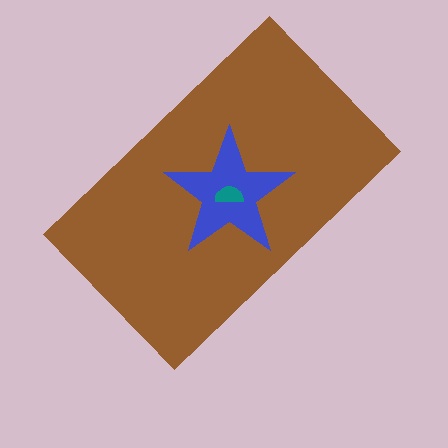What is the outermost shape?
The brown rectangle.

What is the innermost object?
The teal semicircle.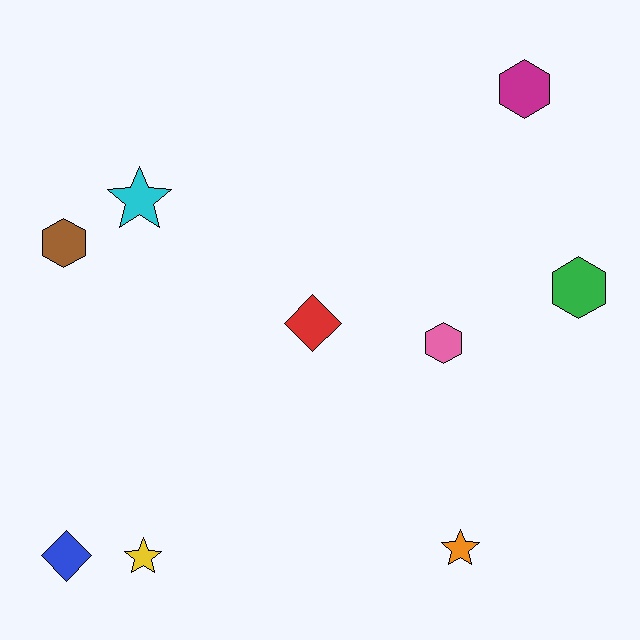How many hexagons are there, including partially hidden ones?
There are 4 hexagons.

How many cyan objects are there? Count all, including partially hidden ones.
There is 1 cyan object.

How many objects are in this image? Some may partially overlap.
There are 9 objects.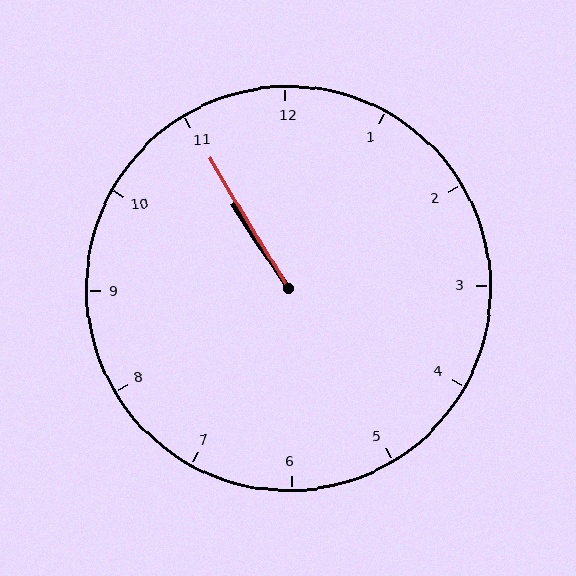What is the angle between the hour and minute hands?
Approximately 2 degrees.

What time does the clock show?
10:55.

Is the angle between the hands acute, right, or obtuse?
It is acute.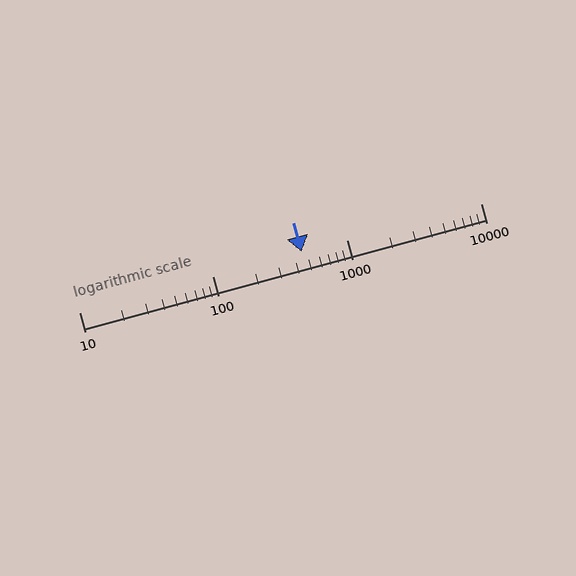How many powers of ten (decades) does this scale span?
The scale spans 3 decades, from 10 to 10000.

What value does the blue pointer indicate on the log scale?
The pointer indicates approximately 460.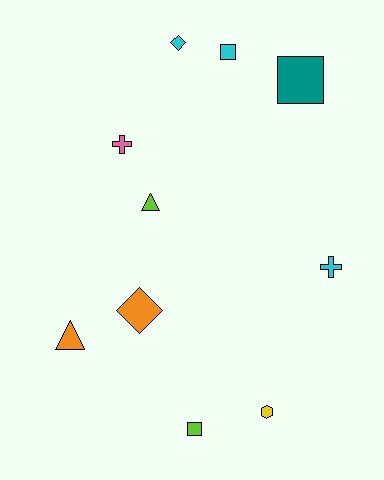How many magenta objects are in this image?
There are no magenta objects.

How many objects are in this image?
There are 10 objects.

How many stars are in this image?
There are no stars.